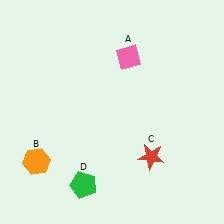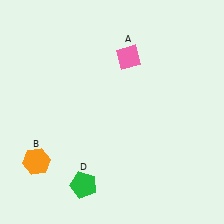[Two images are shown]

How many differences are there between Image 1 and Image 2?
There is 1 difference between the two images.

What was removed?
The red star (C) was removed in Image 2.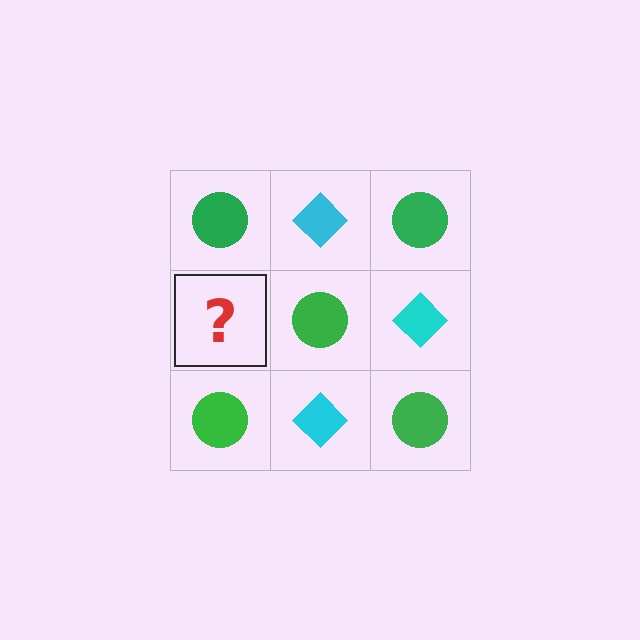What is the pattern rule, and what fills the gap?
The rule is that it alternates green circle and cyan diamond in a checkerboard pattern. The gap should be filled with a cyan diamond.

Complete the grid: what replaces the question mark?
The question mark should be replaced with a cyan diamond.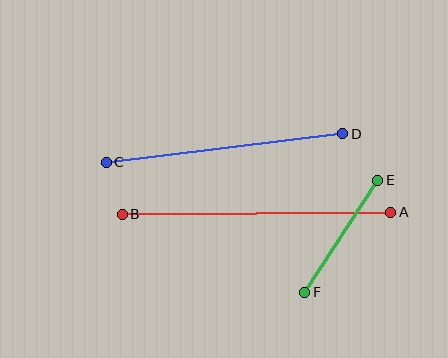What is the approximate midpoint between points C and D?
The midpoint is at approximately (224, 148) pixels.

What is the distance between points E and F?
The distance is approximately 134 pixels.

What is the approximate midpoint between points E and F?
The midpoint is at approximately (341, 236) pixels.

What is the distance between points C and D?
The distance is approximately 238 pixels.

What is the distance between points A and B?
The distance is approximately 269 pixels.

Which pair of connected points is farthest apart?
Points A and B are farthest apart.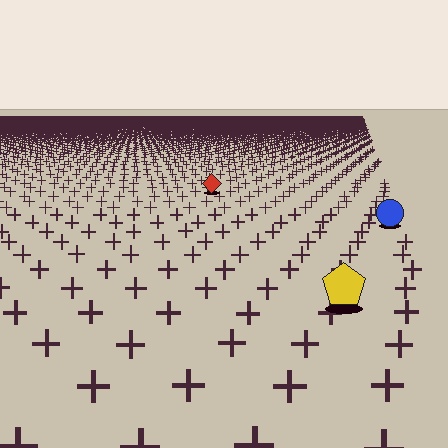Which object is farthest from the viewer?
The red diamond is farthest from the viewer. It appears smaller and the ground texture around it is denser.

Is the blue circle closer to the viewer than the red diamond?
Yes. The blue circle is closer — you can tell from the texture gradient: the ground texture is coarser near it.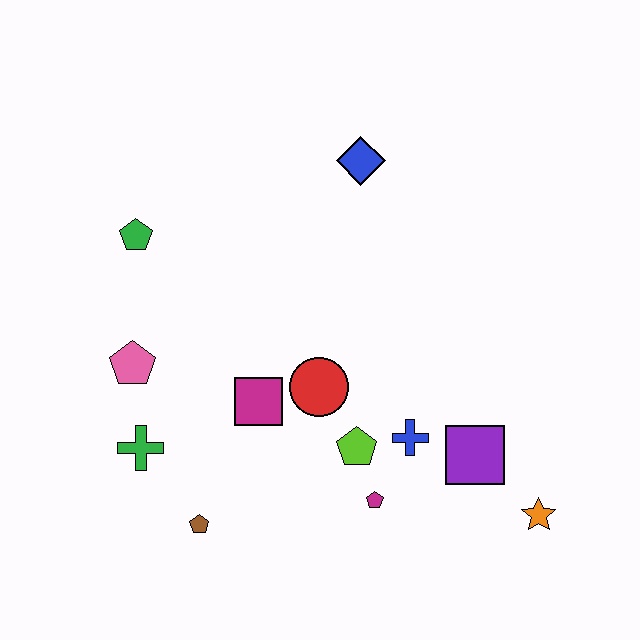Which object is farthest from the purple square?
The green pentagon is farthest from the purple square.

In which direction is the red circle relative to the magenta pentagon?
The red circle is above the magenta pentagon.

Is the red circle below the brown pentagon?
No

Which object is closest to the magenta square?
The red circle is closest to the magenta square.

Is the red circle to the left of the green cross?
No